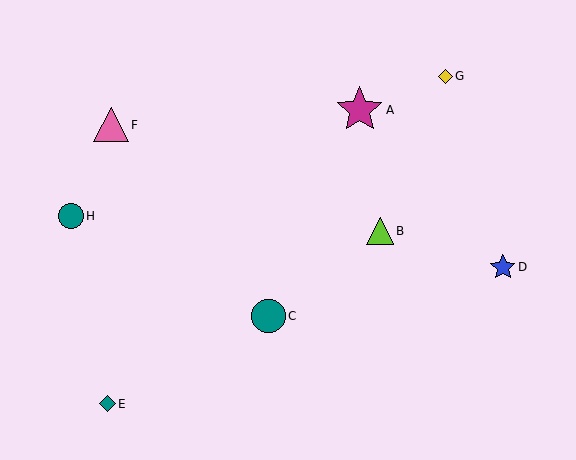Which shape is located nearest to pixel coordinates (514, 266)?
The blue star (labeled D) at (503, 267) is nearest to that location.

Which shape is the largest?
The magenta star (labeled A) is the largest.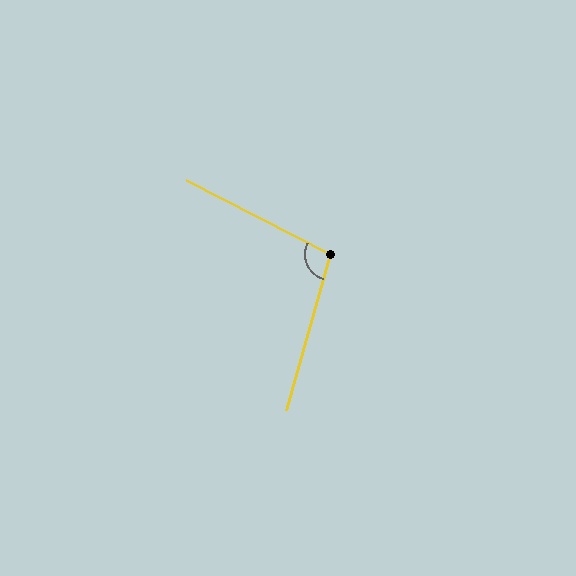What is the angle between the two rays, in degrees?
Approximately 102 degrees.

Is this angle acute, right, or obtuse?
It is obtuse.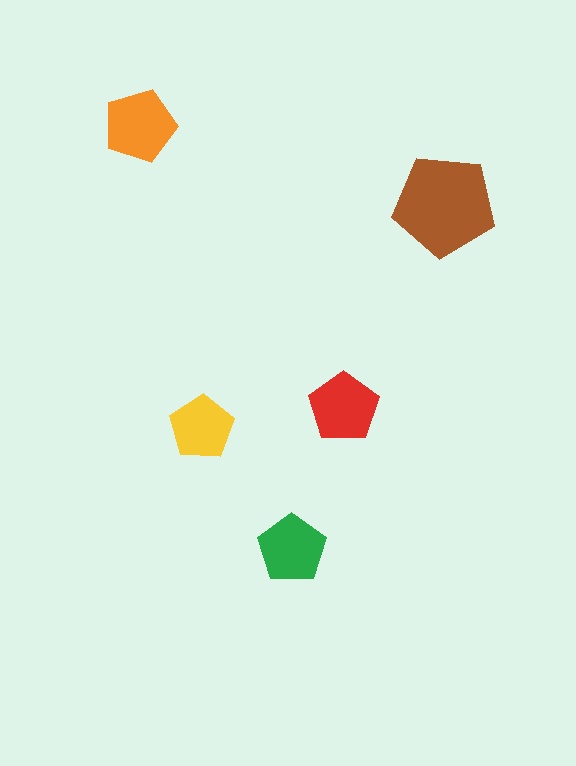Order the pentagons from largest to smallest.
the brown one, the orange one, the red one, the green one, the yellow one.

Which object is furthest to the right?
The brown pentagon is rightmost.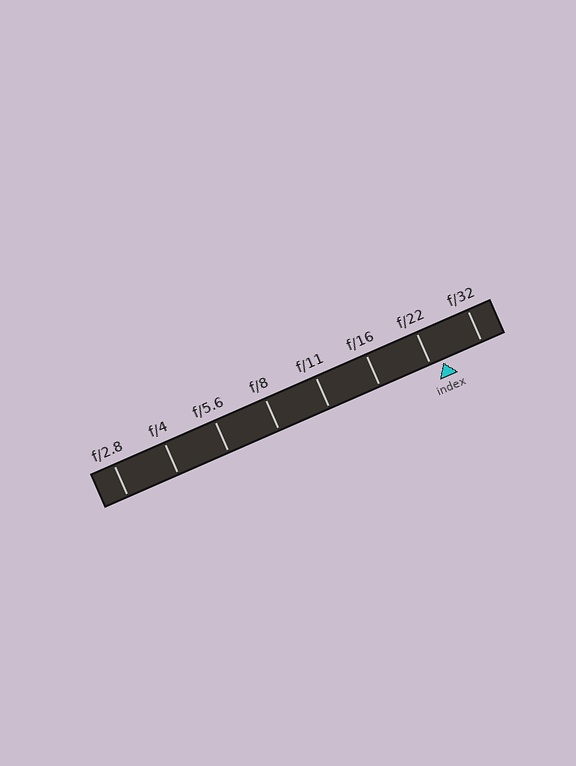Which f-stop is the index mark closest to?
The index mark is closest to f/22.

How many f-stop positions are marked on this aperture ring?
There are 8 f-stop positions marked.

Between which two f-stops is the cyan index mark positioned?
The index mark is between f/22 and f/32.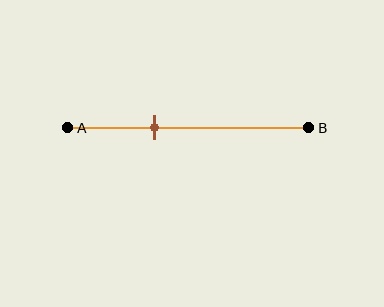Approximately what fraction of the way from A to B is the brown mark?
The brown mark is approximately 35% of the way from A to B.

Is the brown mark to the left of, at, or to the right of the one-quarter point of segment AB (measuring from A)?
The brown mark is to the right of the one-quarter point of segment AB.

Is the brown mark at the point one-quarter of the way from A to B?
No, the mark is at about 35% from A, not at the 25% one-quarter point.